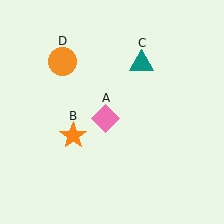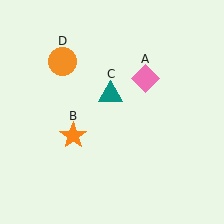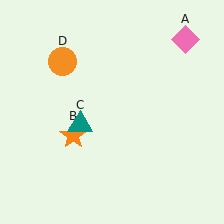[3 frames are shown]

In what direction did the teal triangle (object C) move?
The teal triangle (object C) moved down and to the left.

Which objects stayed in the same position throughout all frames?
Orange star (object B) and orange circle (object D) remained stationary.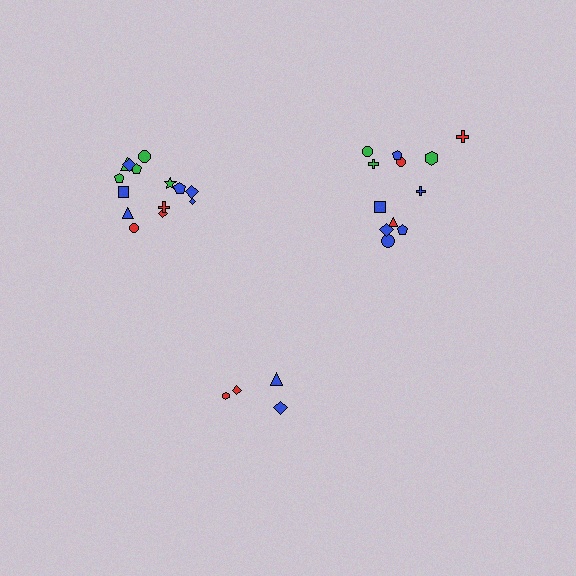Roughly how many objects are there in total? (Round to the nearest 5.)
Roughly 30 objects in total.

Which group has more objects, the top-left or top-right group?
The top-left group.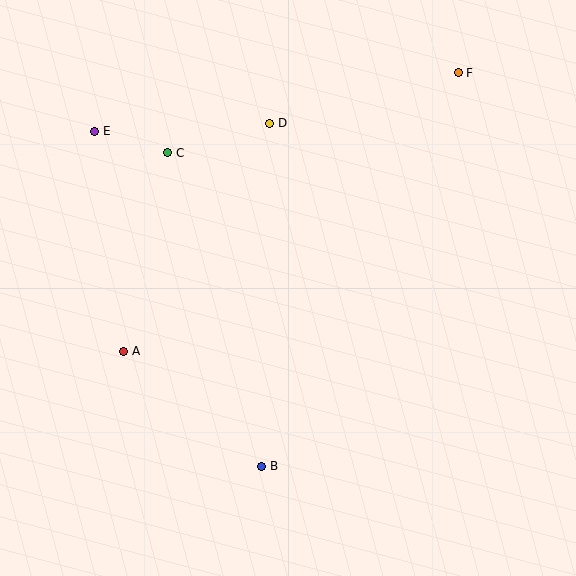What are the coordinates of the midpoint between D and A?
The midpoint between D and A is at (197, 237).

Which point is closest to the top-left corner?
Point E is closest to the top-left corner.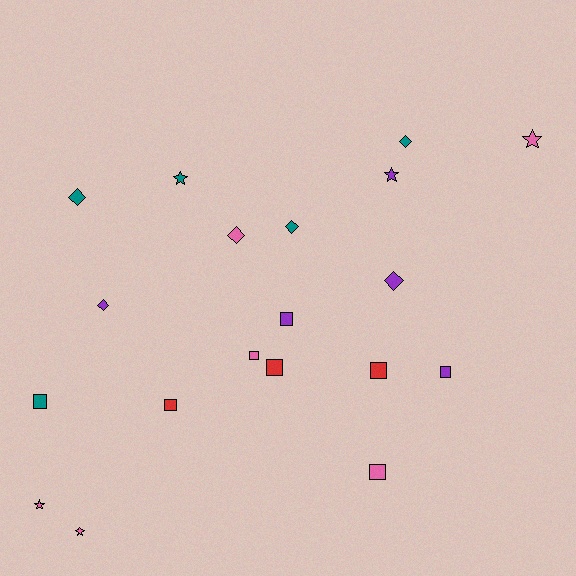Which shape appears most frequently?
Square, with 8 objects.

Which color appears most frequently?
Pink, with 6 objects.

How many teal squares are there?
There is 1 teal square.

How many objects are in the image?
There are 19 objects.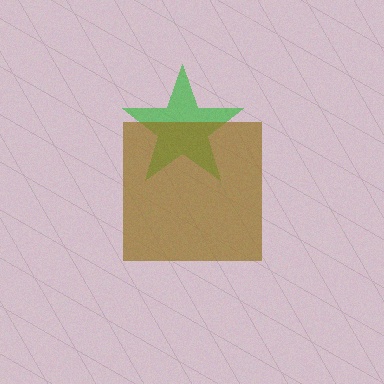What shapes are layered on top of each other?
The layered shapes are: a green star, a brown square.